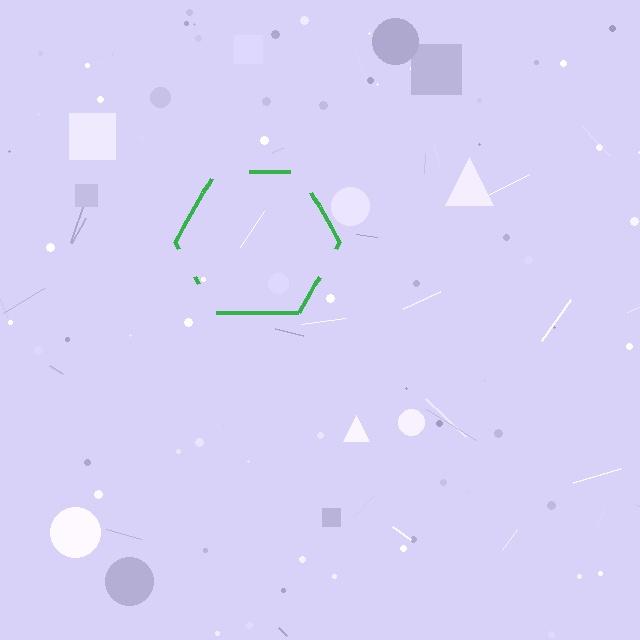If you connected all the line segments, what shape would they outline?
They would outline a hexagon.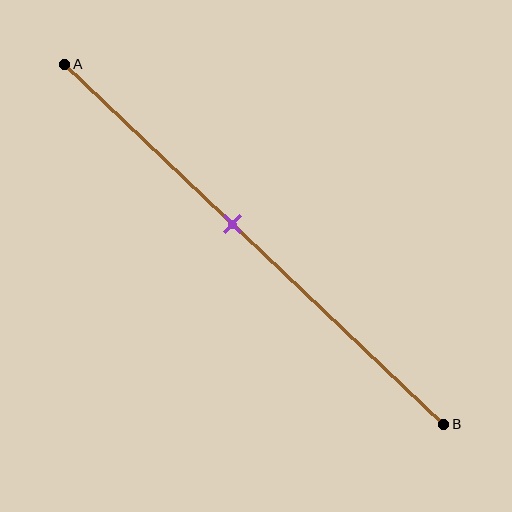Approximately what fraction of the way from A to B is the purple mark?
The purple mark is approximately 45% of the way from A to B.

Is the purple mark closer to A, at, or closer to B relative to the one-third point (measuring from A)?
The purple mark is closer to point B than the one-third point of segment AB.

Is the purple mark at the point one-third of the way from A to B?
No, the mark is at about 45% from A, not at the 33% one-third point.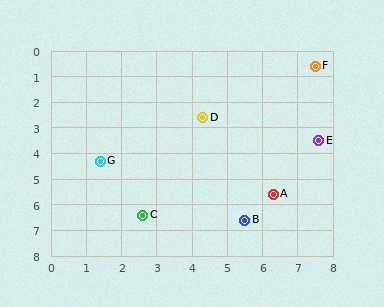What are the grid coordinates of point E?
Point E is at approximately (7.6, 3.5).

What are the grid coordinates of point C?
Point C is at approximately (2.6, 6.4).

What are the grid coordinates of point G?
Point G is at approximately (1.4, 4.3).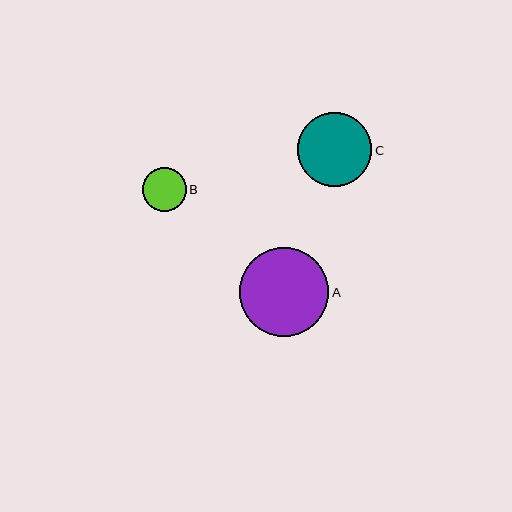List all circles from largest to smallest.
From largest to smallest: A, C, B.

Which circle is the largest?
Circle A is the largest with a size of approximately 90 pixels.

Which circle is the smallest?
Circle B is the smallest with a size of approximately 44 pixels.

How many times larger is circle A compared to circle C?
Circle A is approximately 1.2 times the size of circle C.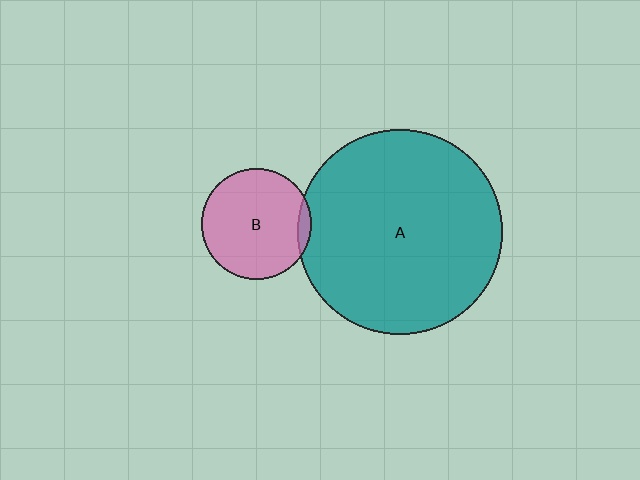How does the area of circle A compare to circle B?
Approximately 3.4 times.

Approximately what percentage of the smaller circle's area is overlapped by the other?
Approximately 5%.